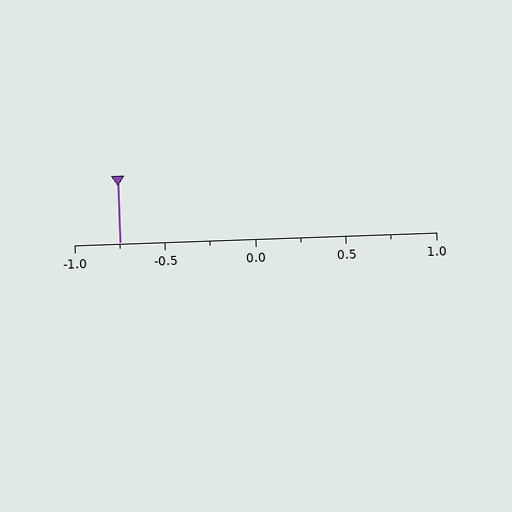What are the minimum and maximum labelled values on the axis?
The axis runs from -1.0 to 1.0.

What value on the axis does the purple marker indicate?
The marker indicates approximately -0.75.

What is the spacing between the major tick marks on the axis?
The major ticks are spaced 0.5 apart.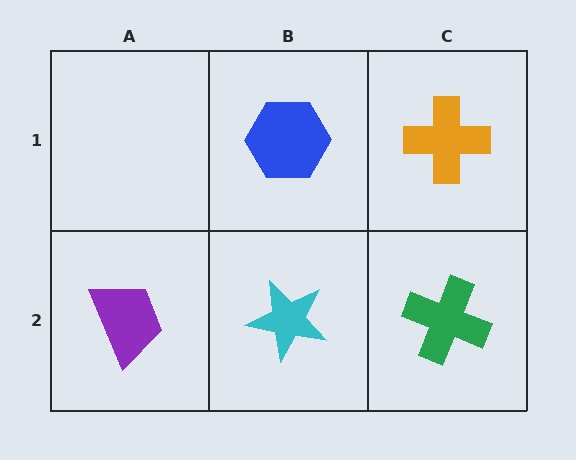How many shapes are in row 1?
2 shapes.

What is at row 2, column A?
A purple trapezoid.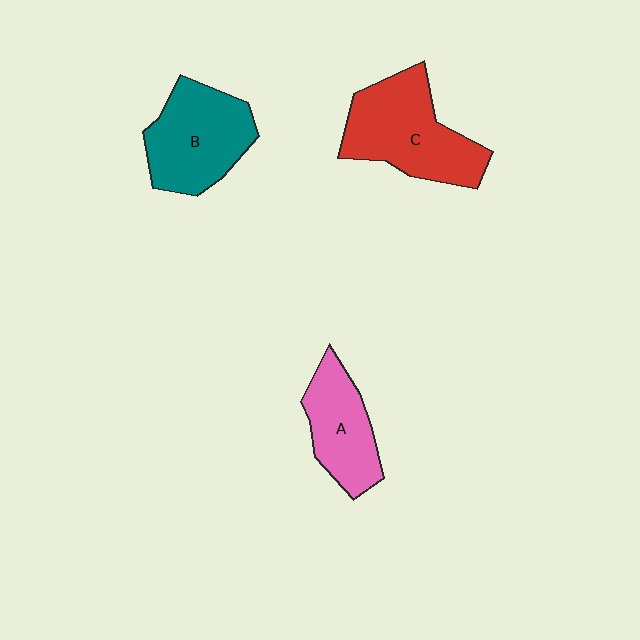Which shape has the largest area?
Shape C (red).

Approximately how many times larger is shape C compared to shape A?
Approximately 1.5 times.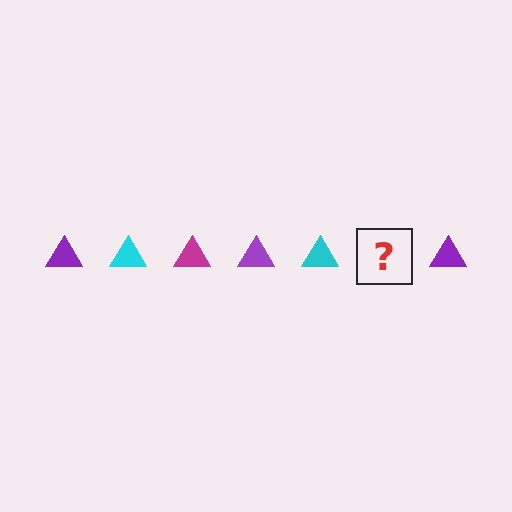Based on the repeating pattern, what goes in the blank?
The blank should be a magenta triangle.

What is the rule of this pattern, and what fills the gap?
The rule is that the pattern cycles through purple, cyan, magenta triangles. The gap should be filled with a magenta triangle.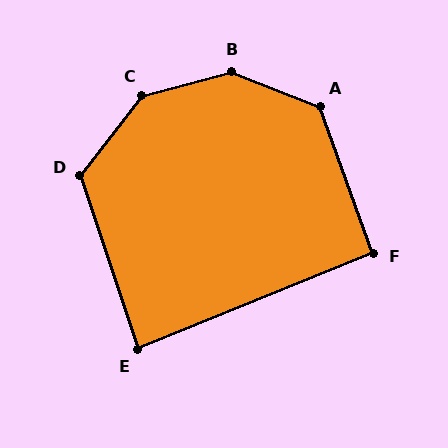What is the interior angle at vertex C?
Approximately 143 degrees (obtuse).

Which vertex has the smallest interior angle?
E, at approximately 86 degrees.